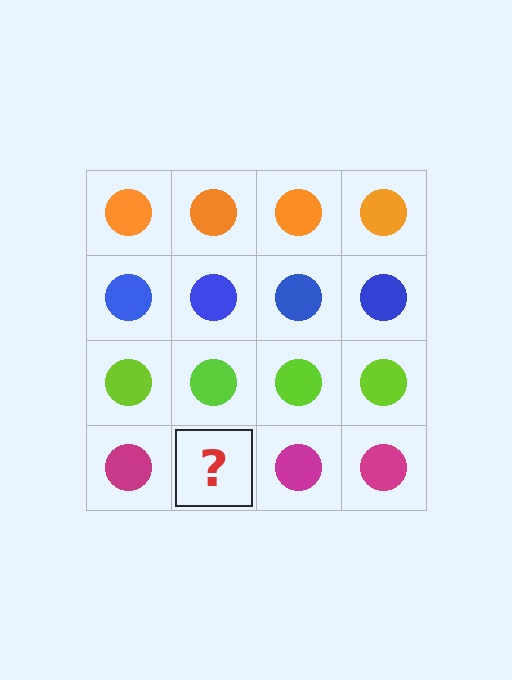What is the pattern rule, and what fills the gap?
The rule is that each row has a consistent color. The gap should be filled with a magenta circle.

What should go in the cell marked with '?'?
The missing cell should contain a magenta circle.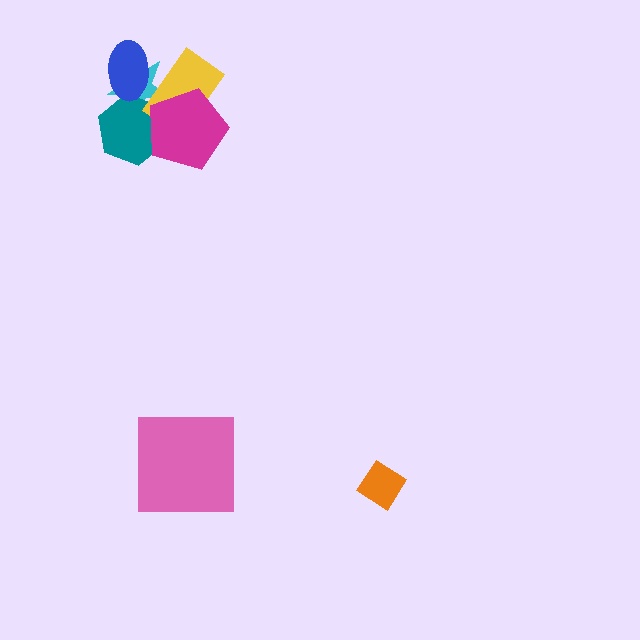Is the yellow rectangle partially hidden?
Yes, it is partially covered by another shape.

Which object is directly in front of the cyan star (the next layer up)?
The teal hexagon is directly in front of the cyan star.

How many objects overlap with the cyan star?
4 objects overlap with the cyan star.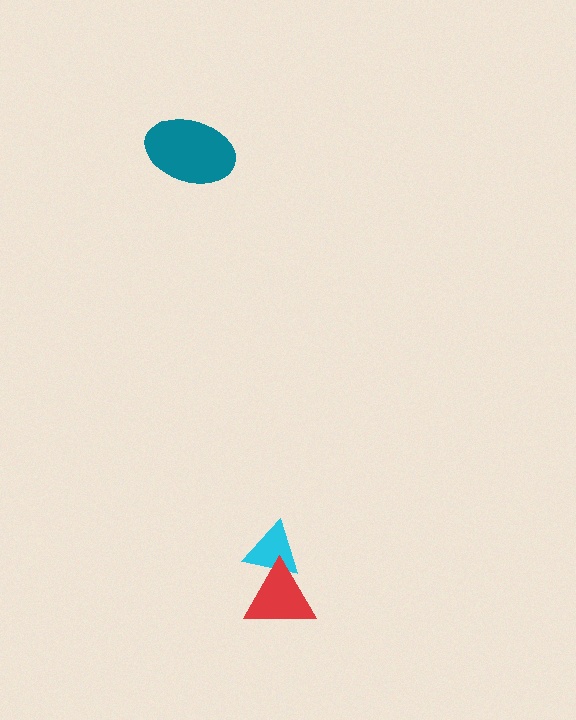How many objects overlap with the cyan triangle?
1 object overlaps with the cyan triangle.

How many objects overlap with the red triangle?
1 object overlaps with the red triangle.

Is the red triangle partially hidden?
No, no other shape covers it.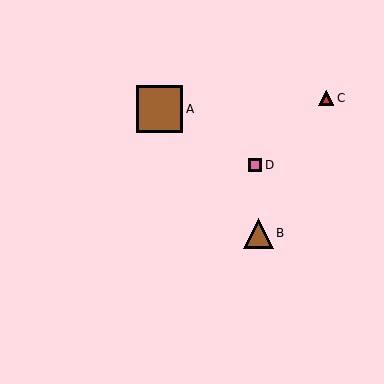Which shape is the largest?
The brown square (labeled A) is the largest.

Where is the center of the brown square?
The center of the brown square is at (159, 109).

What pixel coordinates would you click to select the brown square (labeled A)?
Click at (159, 109) to select the brown square A.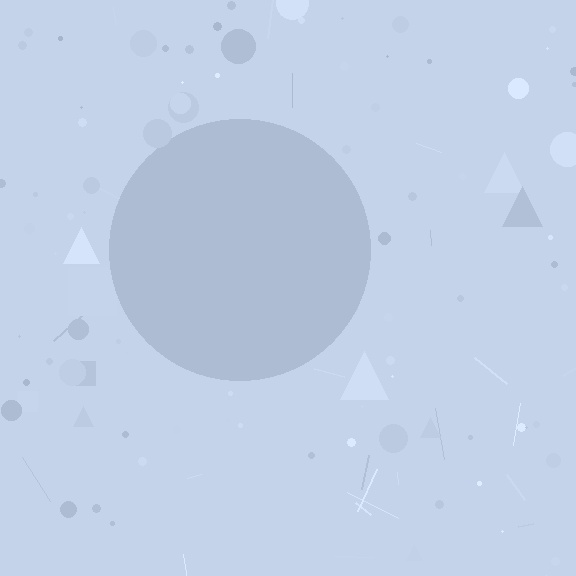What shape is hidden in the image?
A circle is hidden in the image.